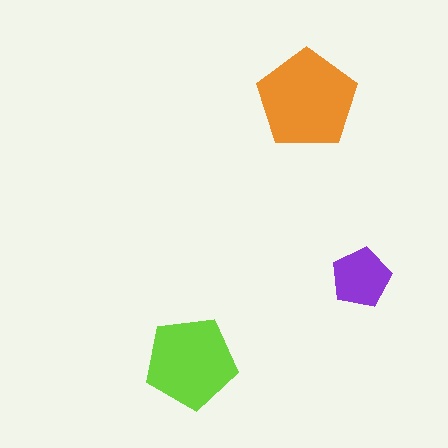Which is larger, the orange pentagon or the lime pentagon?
The orange one.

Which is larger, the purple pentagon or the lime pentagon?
The lime one.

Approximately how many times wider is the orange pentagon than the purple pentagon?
About 1.5 times wider.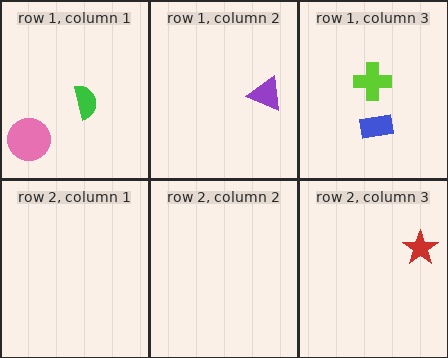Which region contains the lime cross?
The row 1, column 3 region.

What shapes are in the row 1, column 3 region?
The lime cross, the blue rectangle.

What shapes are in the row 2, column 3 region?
The red star.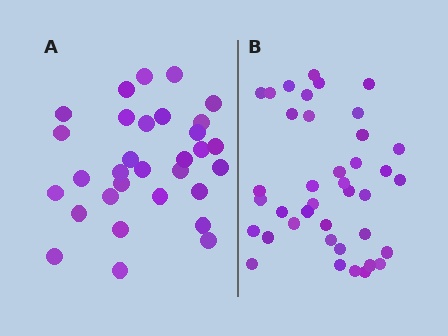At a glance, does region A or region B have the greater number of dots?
Region B (the right region) has more dots.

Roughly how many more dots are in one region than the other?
Region B has roughly 8 or so more dots than region A.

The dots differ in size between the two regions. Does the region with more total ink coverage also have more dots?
No. Region A has more total ink coverage because its dots are larger, but region B actually contains more individual dots. Total area can be misleading — the number of items is what matters here.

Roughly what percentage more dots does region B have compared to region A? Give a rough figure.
About 25% more.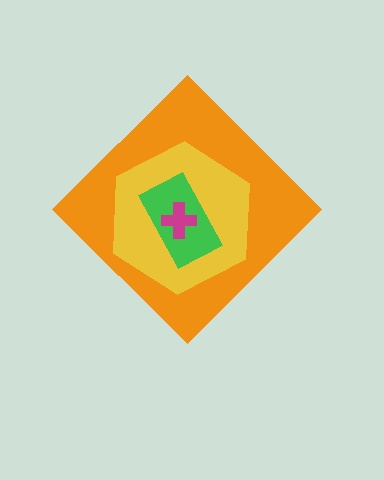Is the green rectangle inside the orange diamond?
Yes.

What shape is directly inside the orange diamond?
The yellow hexagon.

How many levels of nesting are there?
4.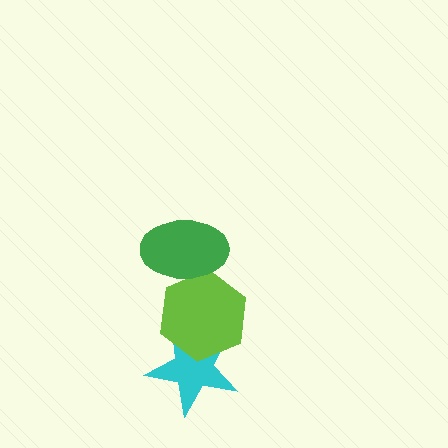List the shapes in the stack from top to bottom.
From top to bottom: the green ellipse, the lime hexagon, the cyan star.